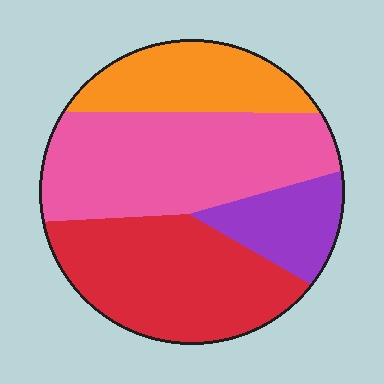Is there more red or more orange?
Red.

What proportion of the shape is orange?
Orange covers 18% of the shape.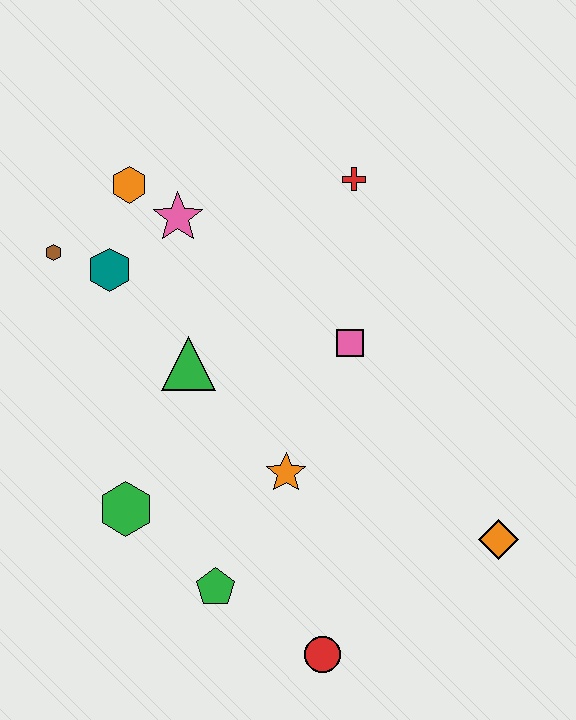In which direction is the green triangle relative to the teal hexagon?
The green triangle is below the teal hexagon.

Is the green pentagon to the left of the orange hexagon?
No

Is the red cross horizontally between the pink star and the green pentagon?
No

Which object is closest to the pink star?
The orange hexagon is closest to the pink star.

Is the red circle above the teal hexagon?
No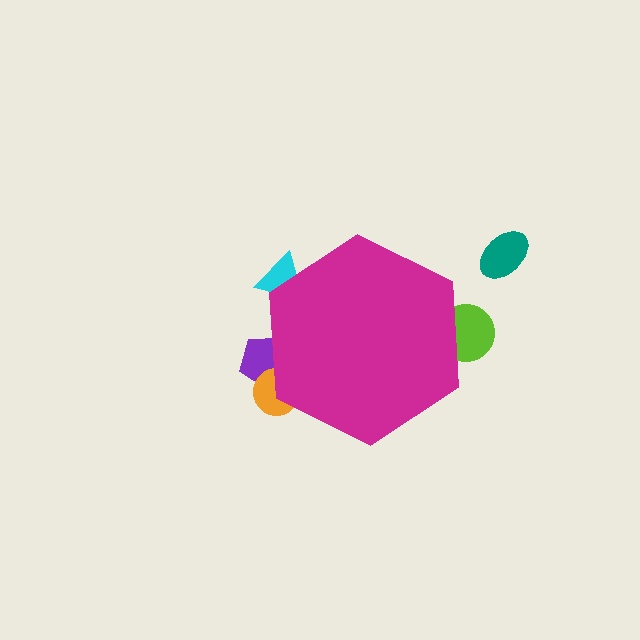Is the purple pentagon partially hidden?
Yes, the purple pentagon is partially hidden behind the magenta hexagon.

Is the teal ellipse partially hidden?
No, the teal ellipse is fully visible.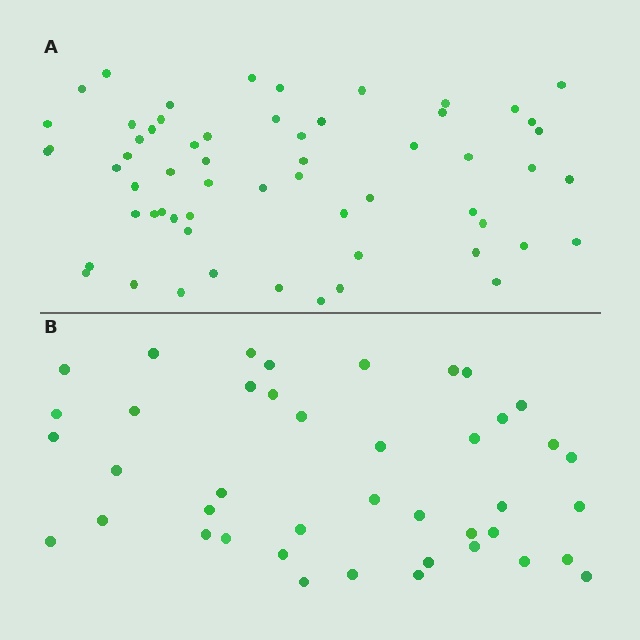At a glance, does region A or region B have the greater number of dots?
Region A (the top region) has more dots.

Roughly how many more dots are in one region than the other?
Region A has approximately 20 more dots than region B.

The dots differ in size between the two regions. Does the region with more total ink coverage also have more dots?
No. Region B has more total ink coverage because its dots are larger, but region A actually contains more individual dots. Total area can be misleading — the number of items is what matters here.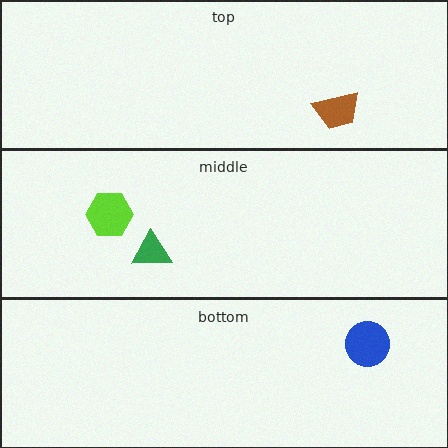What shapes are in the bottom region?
The blue circle.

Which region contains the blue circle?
The bottom region.